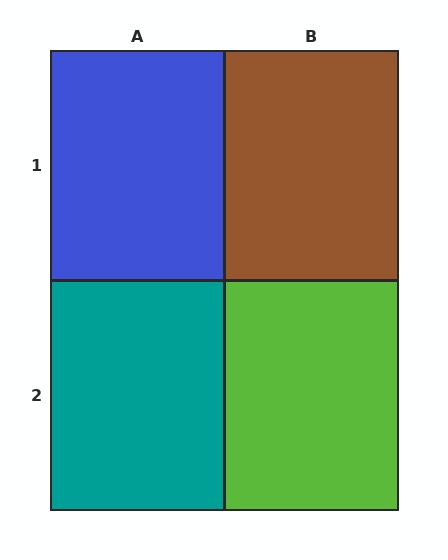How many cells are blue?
1 cell is blue.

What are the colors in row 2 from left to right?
Teal, lime.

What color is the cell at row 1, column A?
Blue.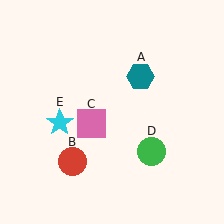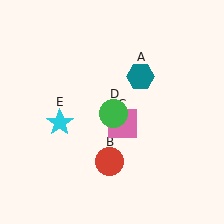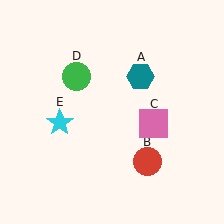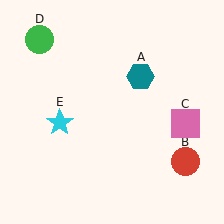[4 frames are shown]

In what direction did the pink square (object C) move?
The pink square (object C) moved right.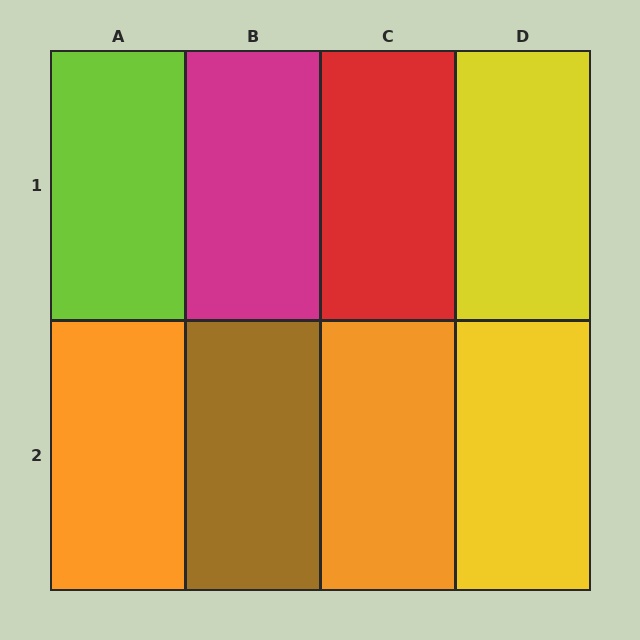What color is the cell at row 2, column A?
Orange.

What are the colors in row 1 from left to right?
Lime, magenta, red, yellow.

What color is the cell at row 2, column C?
Orange.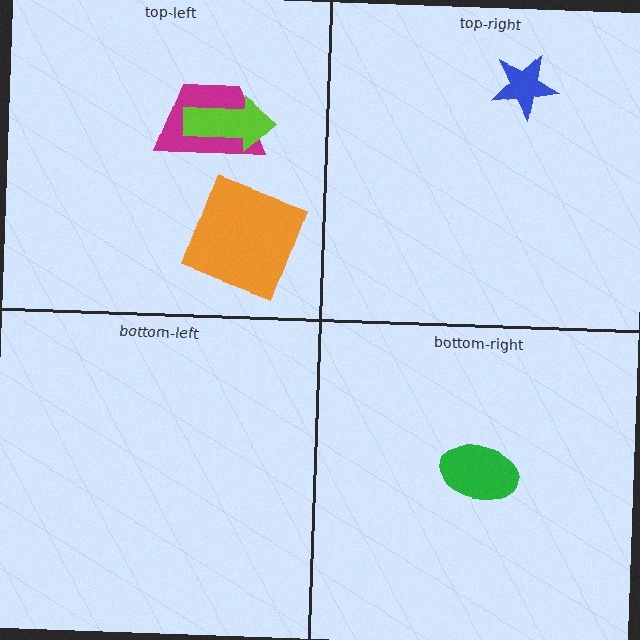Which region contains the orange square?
The top-left region.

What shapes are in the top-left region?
The magenta trapezoid, the orange square, the lime arrow.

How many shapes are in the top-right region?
1.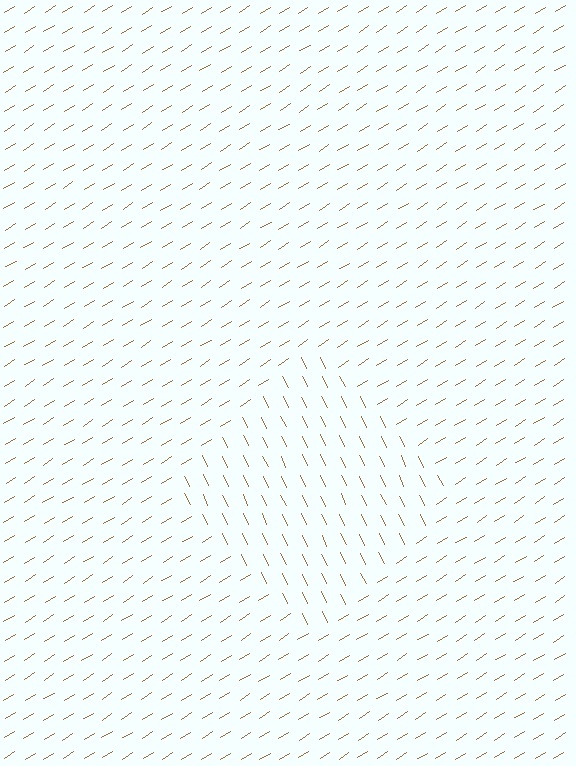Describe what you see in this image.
The image is filled with small brown line segments. A diamond region in the image has lines oriented differently from the surrounding lines, creating a visible texture boundary.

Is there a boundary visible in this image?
Yes, there is a texture boundary formed by a change in line orientation.